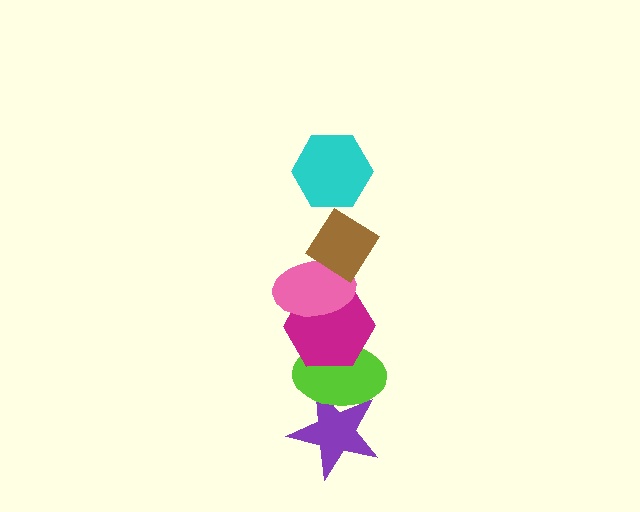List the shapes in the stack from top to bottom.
From top to bottom: the cyan hexagon, the brown diamond, the pink ellipse, the magenta hexagon, the lime ellipse, the purple star.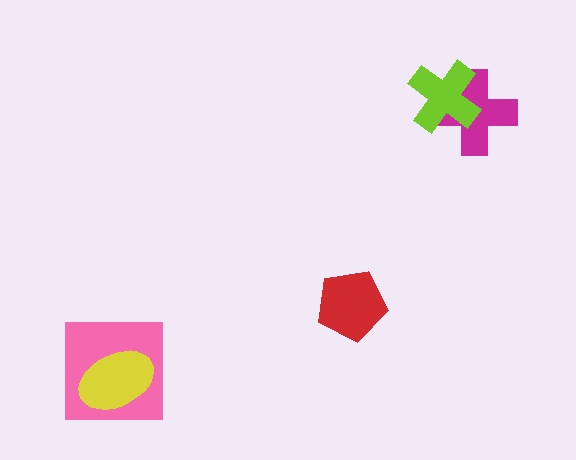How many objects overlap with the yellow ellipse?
1 object overlaps with the yellow ellipse.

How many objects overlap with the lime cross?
1 object overlaps with the lime cross.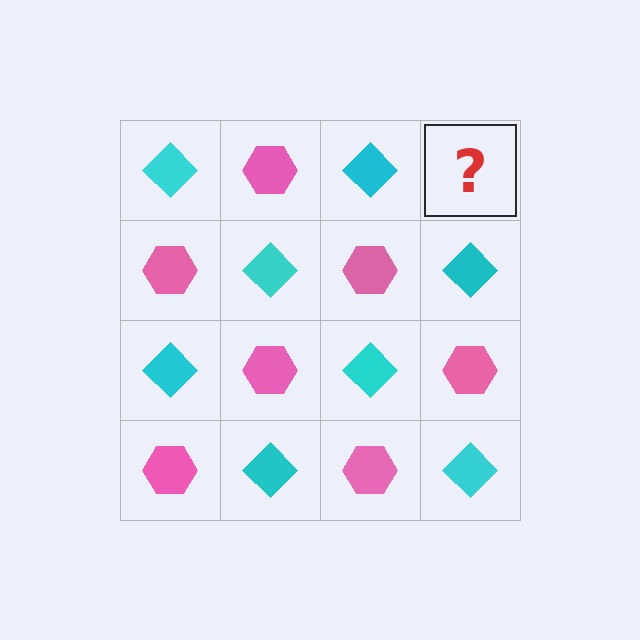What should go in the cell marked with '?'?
The missing cell should contain a pink hexagon.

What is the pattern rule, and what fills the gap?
The rule is that it alternates cyan diamond and pink hexagon in a checkerboard pattern. The gap should be filled with a pink hexagon.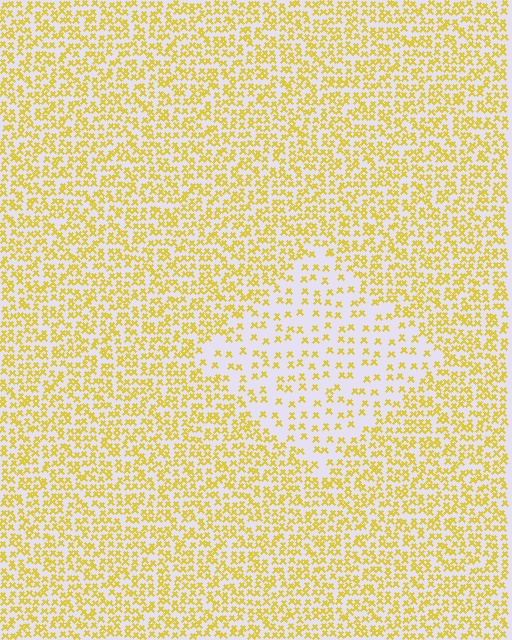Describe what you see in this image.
The image contains small yellow elements arranged at two different densities. A diamond-shaped region is visible where the elements are less densely packed than the surrounding area.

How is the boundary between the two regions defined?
The boundary is defined by a change in element density (approximately 2.3x ratio). All elements are the same color, size, and shape.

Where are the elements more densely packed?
The elements are more densely packed outside the diamond boundary.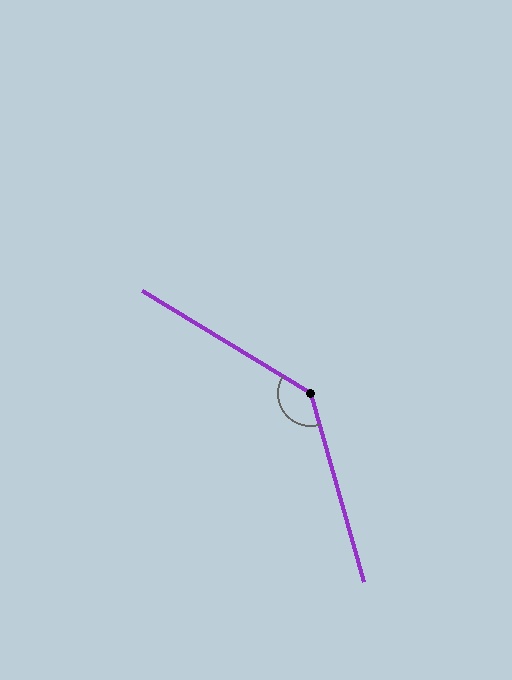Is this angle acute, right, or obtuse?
It is obtuse.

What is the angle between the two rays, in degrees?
Approximately 137 degrees.